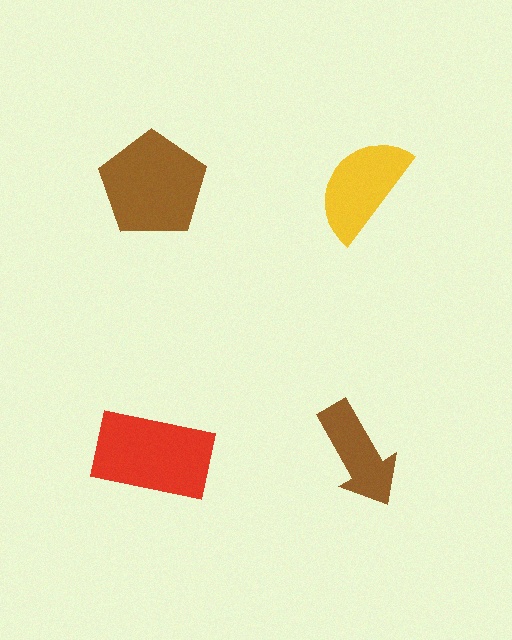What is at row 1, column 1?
A brown pentagon.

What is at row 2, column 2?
A brown arrow.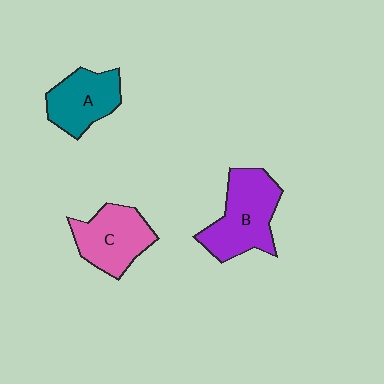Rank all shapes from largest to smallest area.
From largest to smallest: B (purple), C (pink), A (teal).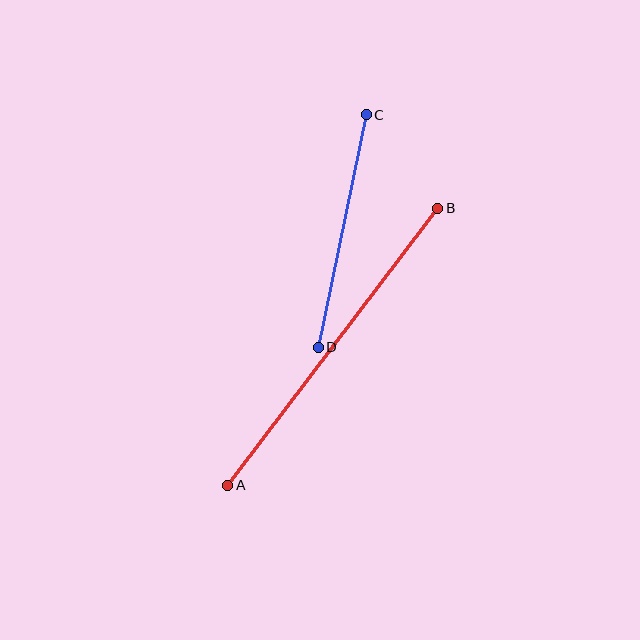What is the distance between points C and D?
The distance is approximately 237 pixels.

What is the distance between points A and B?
The distance is approximately 348 pixels.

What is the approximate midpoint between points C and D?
The midpoint is at approximately (342, 231) pixels.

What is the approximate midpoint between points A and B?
The midpoint is at approximately (333, 347) pixels.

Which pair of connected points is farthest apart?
Points A and B are farthest apart.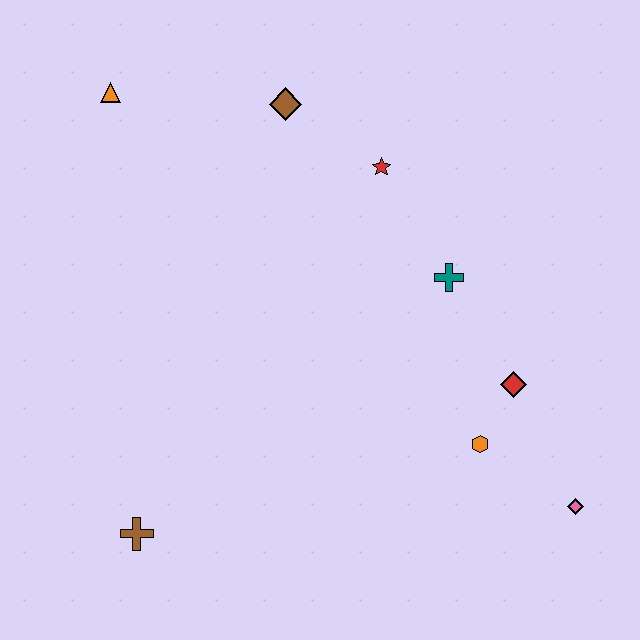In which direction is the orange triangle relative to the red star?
The orange triangle is to the left of the red star.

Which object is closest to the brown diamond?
The red star is closest to the brown diamond.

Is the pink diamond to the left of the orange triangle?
No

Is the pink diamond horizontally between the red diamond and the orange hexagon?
No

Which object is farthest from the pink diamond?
The orange triangle is farthest from the pink diamond.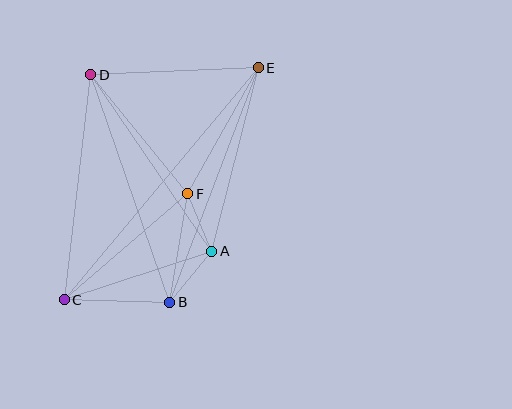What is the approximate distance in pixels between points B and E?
The distance between B and E is approximately 251 pixels.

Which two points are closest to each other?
Points A and F are closest to each other.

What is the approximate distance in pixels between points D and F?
The distance between D and F is approximately 153 pixels.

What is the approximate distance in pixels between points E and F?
The distance between E and F is approximately 145 pixels.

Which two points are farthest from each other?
Points C and E are farthest from each other.